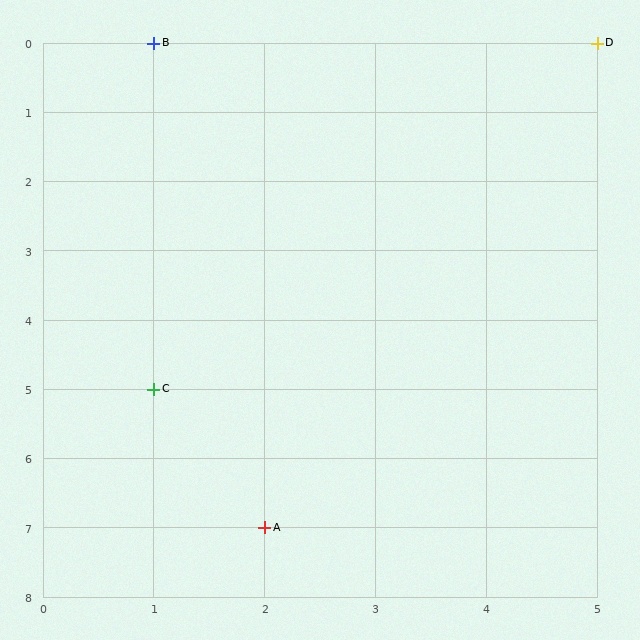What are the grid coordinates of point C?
Point C is at grid coordinates (1, 5).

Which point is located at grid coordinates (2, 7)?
Point A is at (2, 7).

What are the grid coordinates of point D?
Point D is at grid coordinates (5, 0).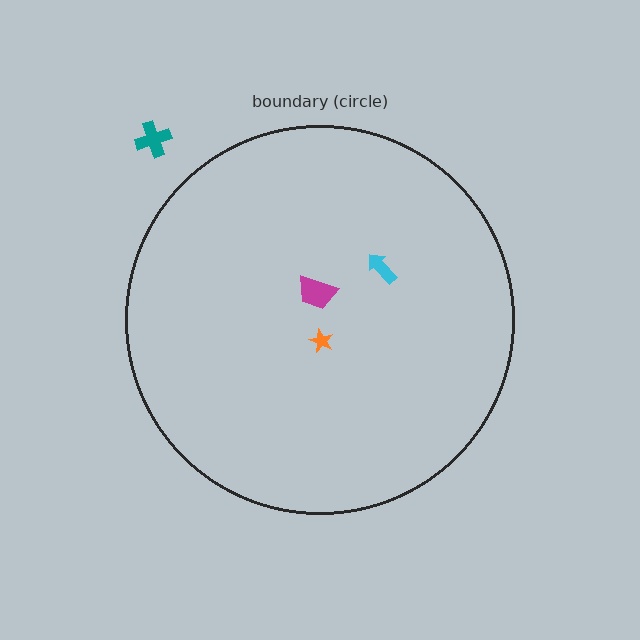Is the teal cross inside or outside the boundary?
Outside.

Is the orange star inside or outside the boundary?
Inside.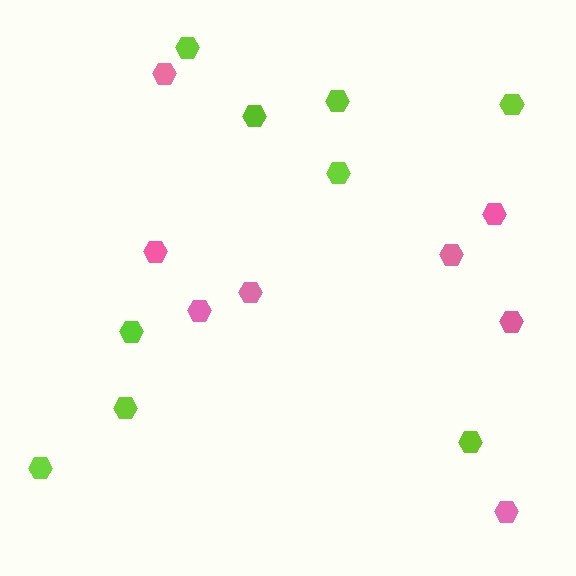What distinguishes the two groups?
There are 2 groups: one group of pink hexagons (8) and one group of lime hexagons (9).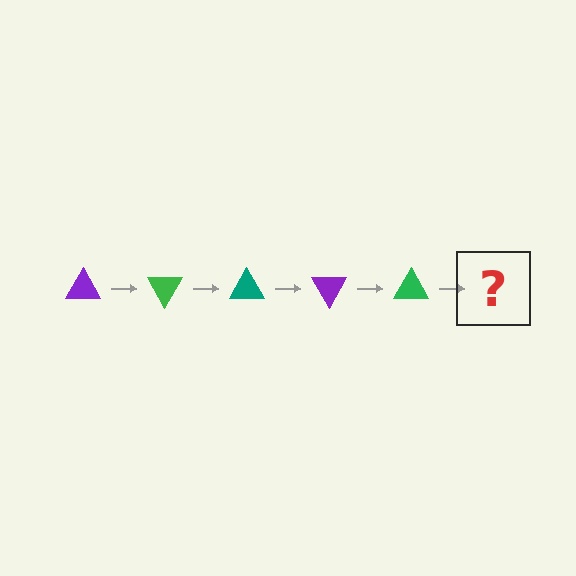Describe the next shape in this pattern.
It should be a teal triangle, rotated 300 degrees from the start.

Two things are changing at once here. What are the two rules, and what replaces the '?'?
The two rules are that it rotates 60 degrees each step and the color cycles through purple, green, and teal. The '?' should be a teal triangle, rotated 300 degrees from the start.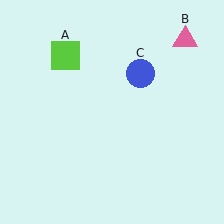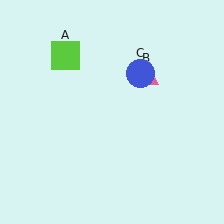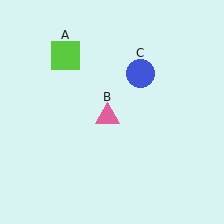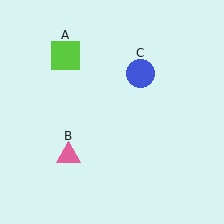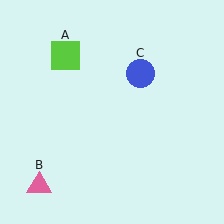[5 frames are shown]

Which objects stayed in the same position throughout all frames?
Lime square (object A) and blue circle (object C) remained stationary.